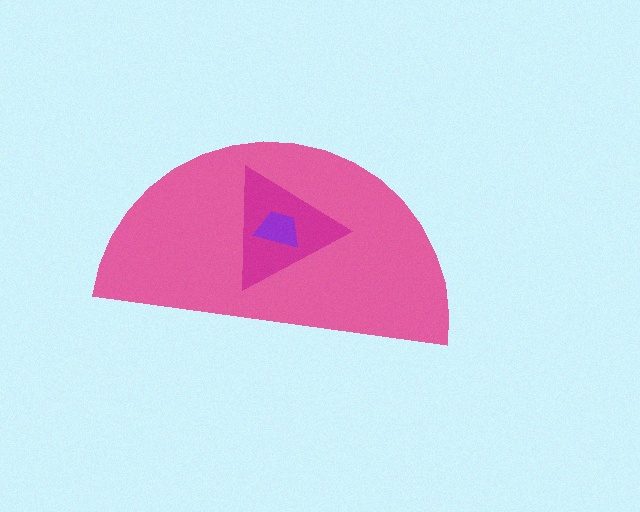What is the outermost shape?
The pink semicircle.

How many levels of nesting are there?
3.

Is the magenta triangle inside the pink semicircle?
Yes.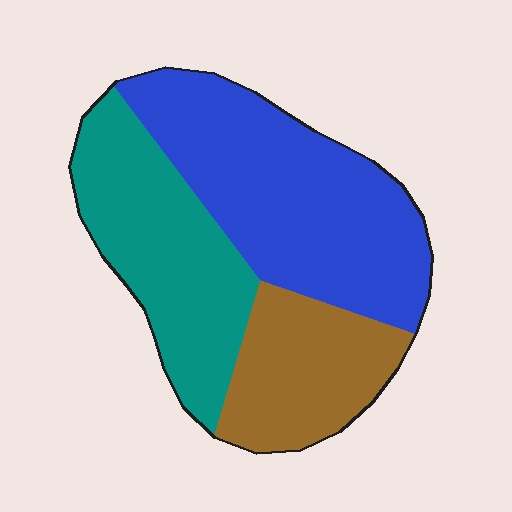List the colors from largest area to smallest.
From largest to smallest: blue, teal, brown.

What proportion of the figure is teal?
Teal takes up about one third (1/3) of the figure.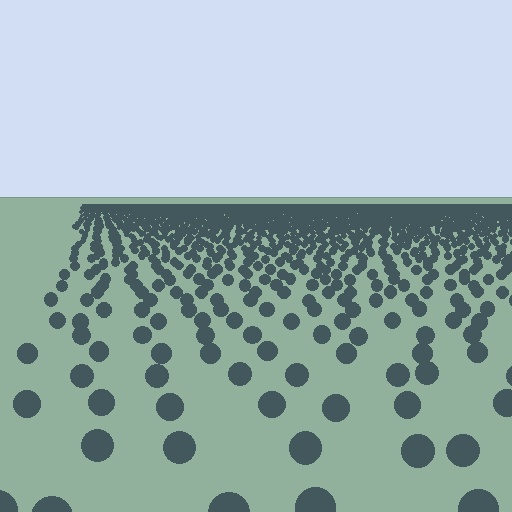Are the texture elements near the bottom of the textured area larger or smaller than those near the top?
Larger. Near the bottom, elements are closer to the viewer and appear at a bigger on-screen size.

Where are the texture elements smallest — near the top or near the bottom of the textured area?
Near the top.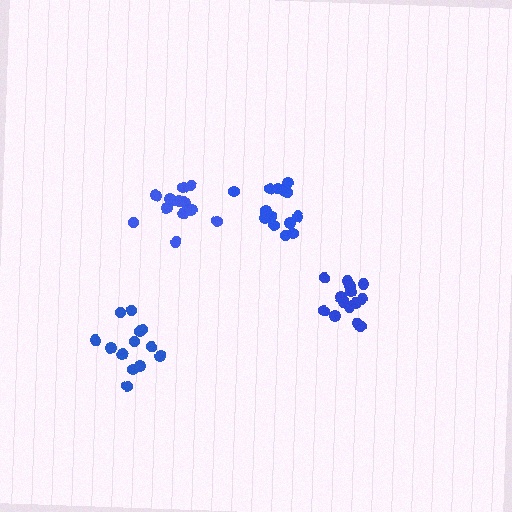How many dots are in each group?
Group 1: 15 dots, Group 2: 13 dots, Group 3: 14 dots, Group 4: 13 dots (55 total).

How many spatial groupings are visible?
There are 4 spatial groupings.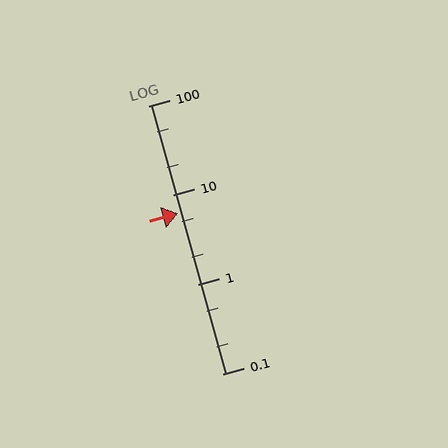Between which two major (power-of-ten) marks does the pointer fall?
The pointer is between 1 and 10.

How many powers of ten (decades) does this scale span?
The scale spans 3 decades, from 0.1 to 100.